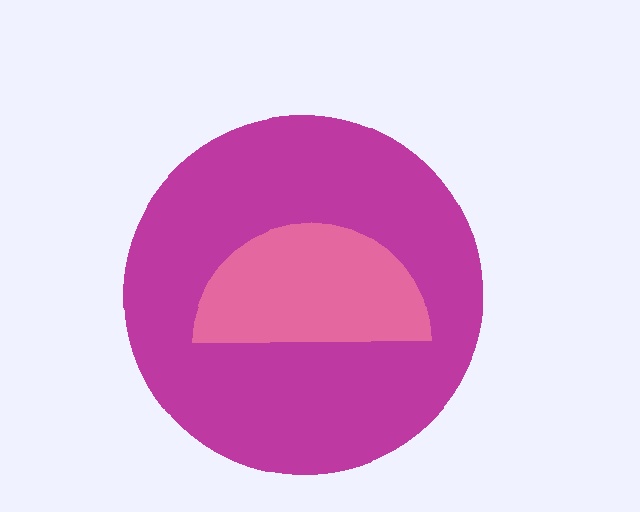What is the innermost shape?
The pink semicircle.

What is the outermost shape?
The magenta circle.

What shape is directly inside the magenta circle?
The pink semicircle.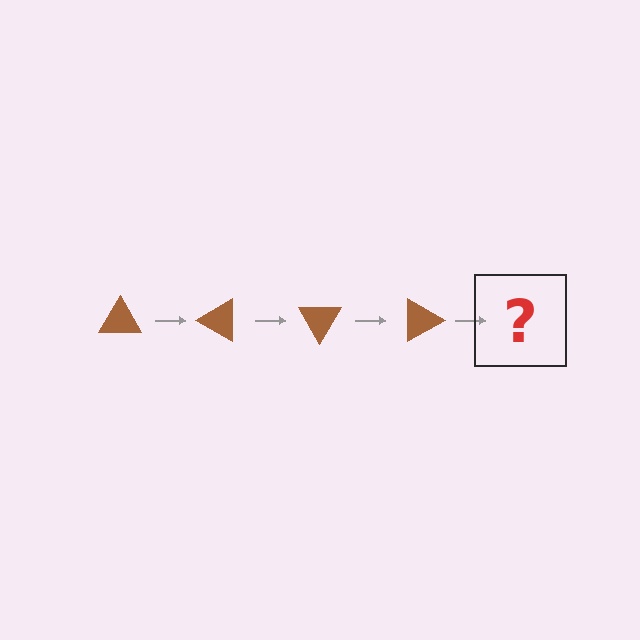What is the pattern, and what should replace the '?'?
The pattern is that the triangle rotates 30 degrees each step. The '?' should be a brown triangle rotated 120 degrees.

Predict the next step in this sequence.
The next step is a brown triangle rotated 120 degrees.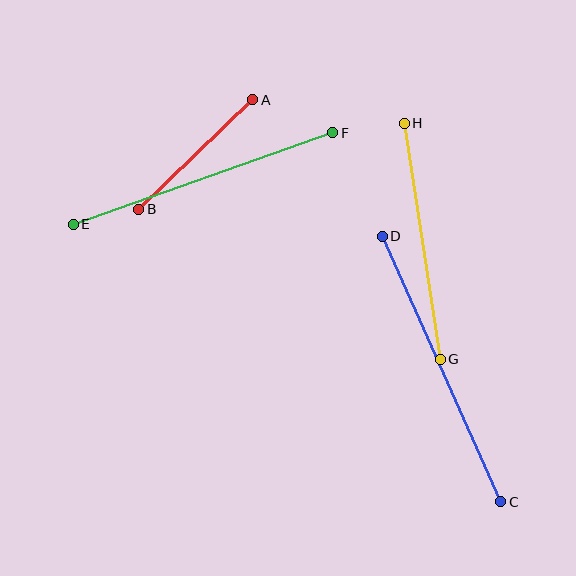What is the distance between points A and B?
The distance is approximately 158 pixels.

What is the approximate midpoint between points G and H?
The midpoint is at approximately (422, 241) pixels.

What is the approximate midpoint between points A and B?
The midpoint is at approximately (196, 155) pixels.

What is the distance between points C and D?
The distance is approximately 291 pixels.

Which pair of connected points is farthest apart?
Points C and D are farthest apart.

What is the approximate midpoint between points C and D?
The midpoint is at approximately (441, 369) pixels.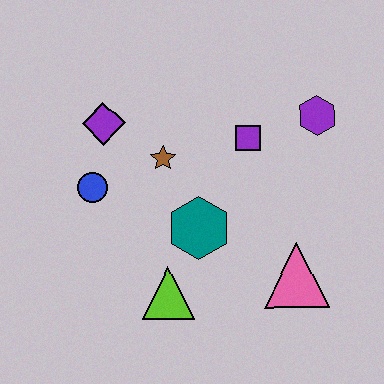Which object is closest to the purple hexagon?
The purple square is closest to the purple hexagon.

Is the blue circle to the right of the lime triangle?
No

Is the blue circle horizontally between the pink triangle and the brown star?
No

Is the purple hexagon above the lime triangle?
Yes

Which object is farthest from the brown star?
The pink triangle is farthest from the brown star.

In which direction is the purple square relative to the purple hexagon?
The purple square is to the left of the purple hexagon.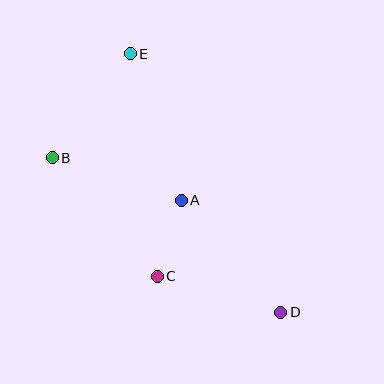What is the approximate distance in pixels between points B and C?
The distance between B and C is approximately 158 pixels.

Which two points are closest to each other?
Points A and C are closest to each other.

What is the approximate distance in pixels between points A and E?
The distance between A and E is approximately 155 pixels.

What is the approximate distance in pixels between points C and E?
The distance between C and E is approximately 224 pixels.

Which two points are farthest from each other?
Points D and E are farthest from each other.